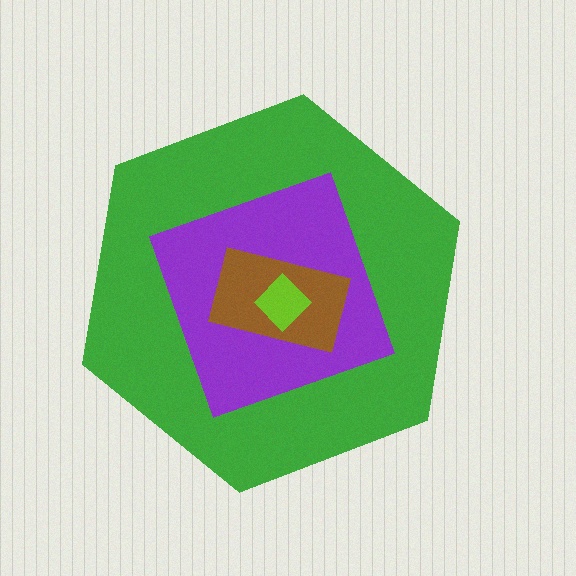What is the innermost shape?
The lime diamond.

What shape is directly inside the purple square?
The brown rectangle.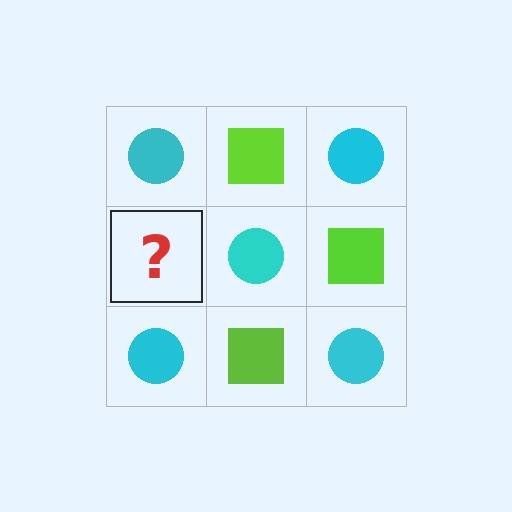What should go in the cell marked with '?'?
The missing cell should contain a lime square.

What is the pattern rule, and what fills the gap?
The rule is that it alternates cyan circle and lime square in a checkerboard pattern. The gap should be filled with a lime square.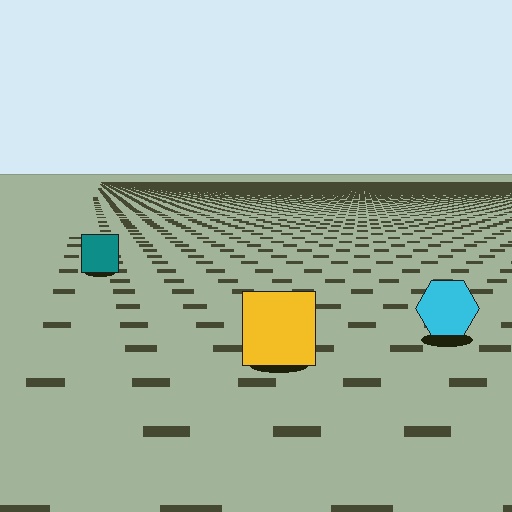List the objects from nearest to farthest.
From nearest to farthest: the yellow square, the cyan hexagon, the teal square.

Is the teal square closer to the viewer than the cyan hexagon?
No. The cyan hexagon is closer — you can tell from the texture gradient: the ground texture is coarser near it.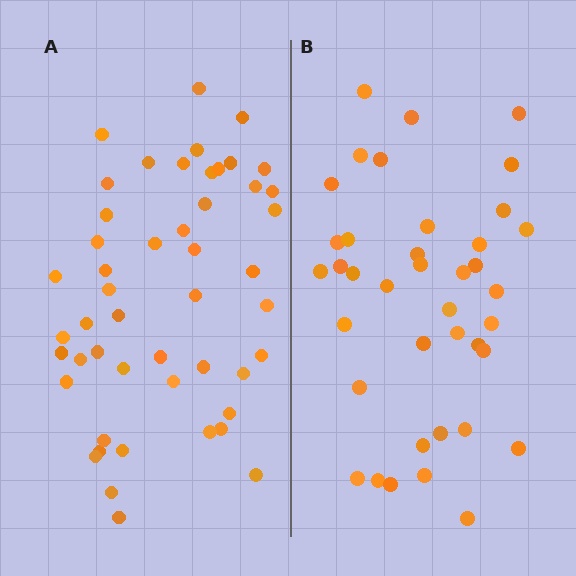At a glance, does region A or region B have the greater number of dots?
Region A (the left region) has more dots.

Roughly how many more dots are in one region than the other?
Region A has roughly 10 or so more dots than region B.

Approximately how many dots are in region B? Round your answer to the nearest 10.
About 40 dots. (The exact count is 39, which rounds to 40.)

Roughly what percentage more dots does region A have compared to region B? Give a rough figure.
About 25% more.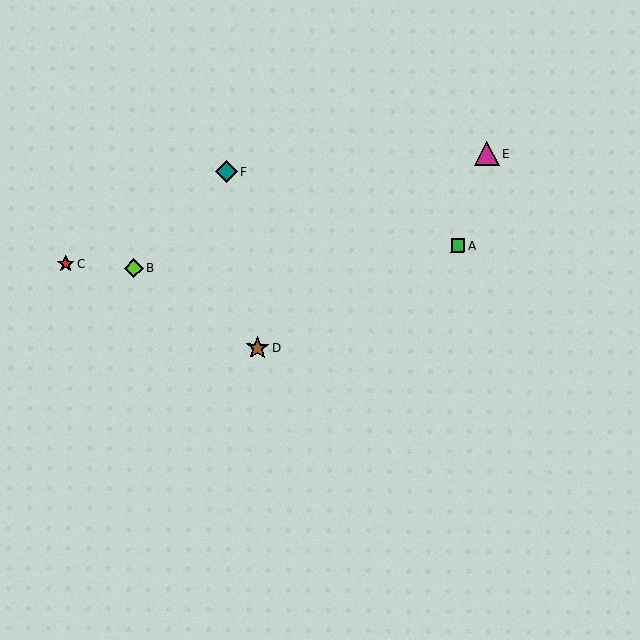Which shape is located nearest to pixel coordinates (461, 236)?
The green square (labeled A) at (458, 246) is nearest to that location.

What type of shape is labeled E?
Shape E is a magenta triangle.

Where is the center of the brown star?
The center of the brown star is at (257, 348).